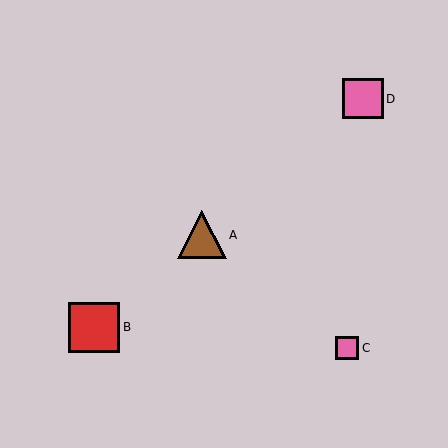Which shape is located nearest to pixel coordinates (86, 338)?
The red square (labeled B) at (94, 327) is nearest to that location.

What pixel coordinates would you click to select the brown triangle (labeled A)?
Click at (202, 235) to select the brown triangle A.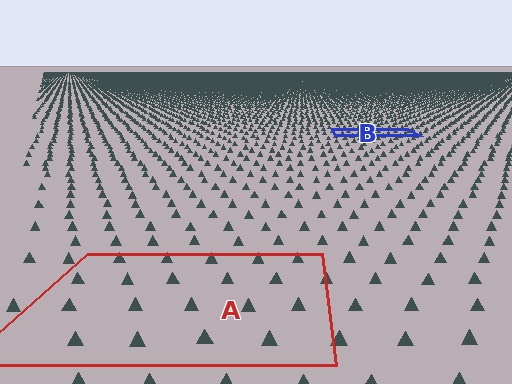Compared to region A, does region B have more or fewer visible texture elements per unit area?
Region B has more texture elements per unit area — they are packed more densely because it is farther away.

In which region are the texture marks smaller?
The texture marks are smaller in region B, because it is farther away.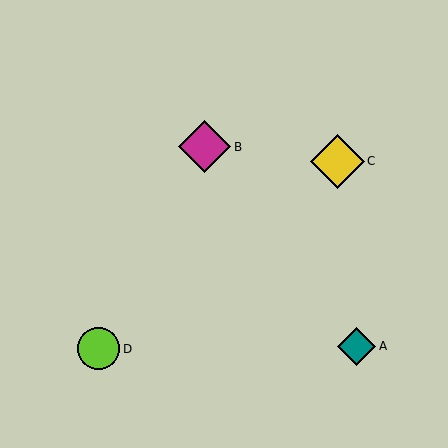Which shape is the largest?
The yellow diamond (labeled C) is the largest.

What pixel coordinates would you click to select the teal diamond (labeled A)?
Click at (357, 346) to select the teal diamond A.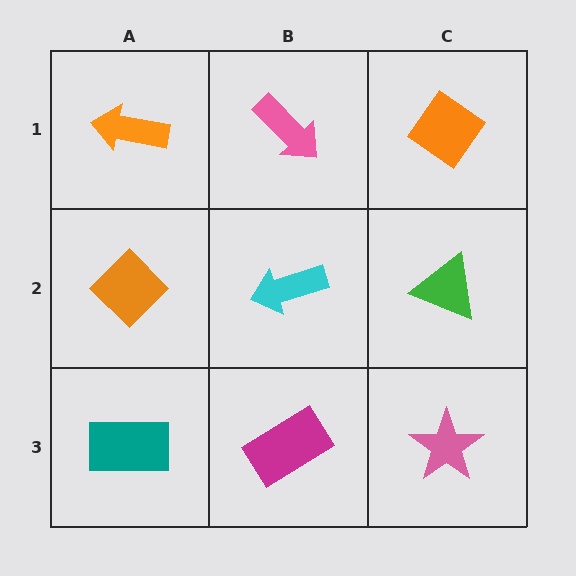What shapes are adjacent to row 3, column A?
An orange diamond (row 2, column A), a magenta rectangle (row 3, column B).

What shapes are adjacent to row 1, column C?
A green triangle (row 2, column C), a pink arrow (row 1, column B).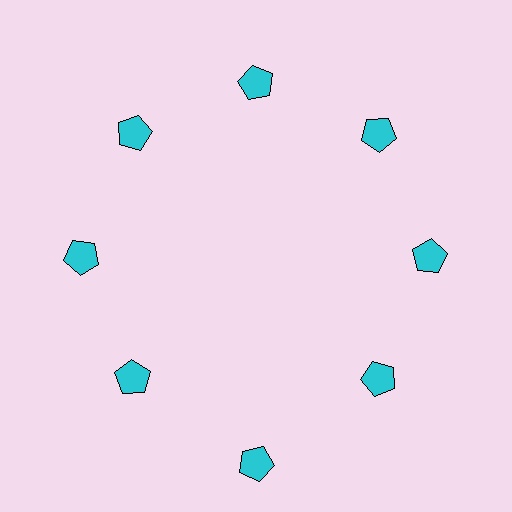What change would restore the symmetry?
The symmetry would be restored by moving it inward, back onto the ring so that all 8 pentagons sit at equal angles and equal distance from the center.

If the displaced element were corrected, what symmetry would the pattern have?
It would have 8-fold rotational symmetry — the pattern would map onto itself every 45 degrees.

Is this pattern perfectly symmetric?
No. The 8 cyan pentagons are arranged in a ring, but one element near the 6 o'clock position is pushed outward from the center, breaking the 8-fold rotational symmetry.